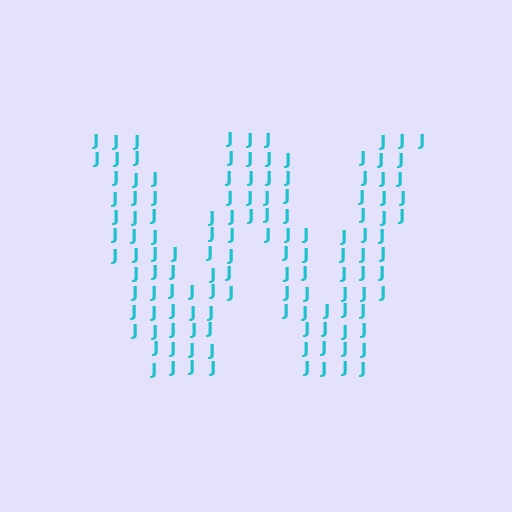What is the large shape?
The large shape is the letter W.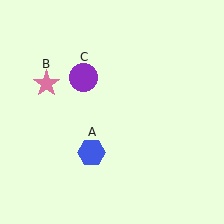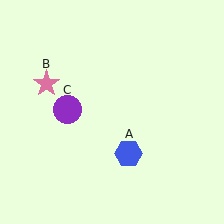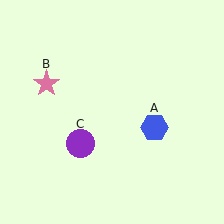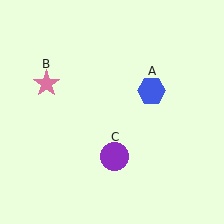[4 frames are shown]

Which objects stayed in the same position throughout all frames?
Pink star (object B) remained stationary.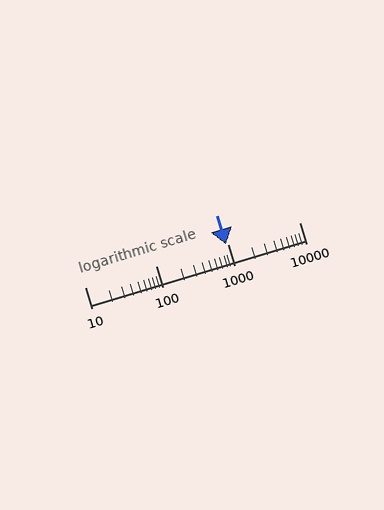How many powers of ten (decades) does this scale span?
The scale spans 3 decades, from 10 to 10000.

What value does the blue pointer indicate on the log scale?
The pointer indicates approximately 940.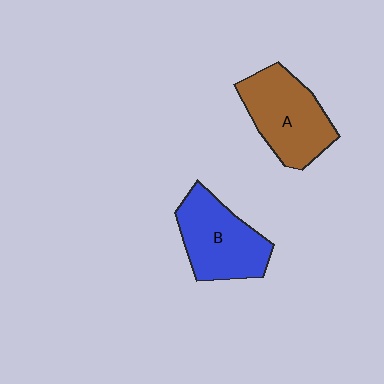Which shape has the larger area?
Shape A (brown).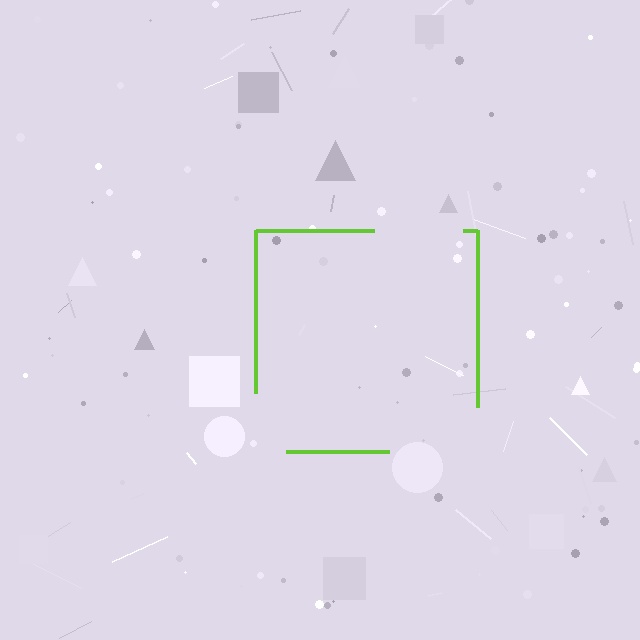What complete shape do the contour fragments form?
The contour fragments form a square.